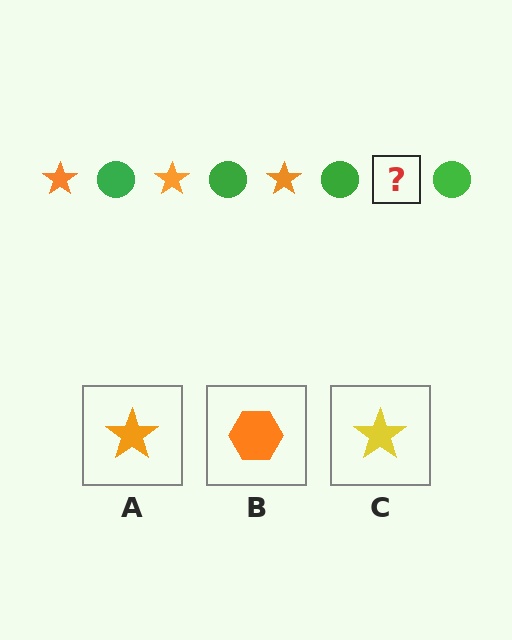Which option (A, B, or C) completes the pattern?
A.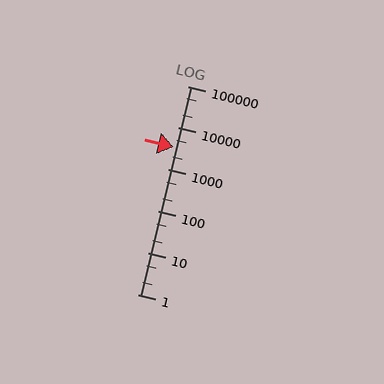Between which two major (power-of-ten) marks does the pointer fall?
The pointer is between 1000 and 10000.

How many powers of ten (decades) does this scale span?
The scale spans 5 decades, from 1 to 100000.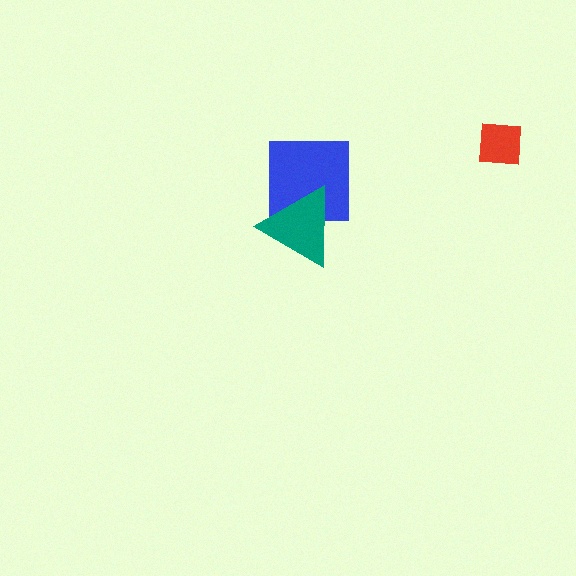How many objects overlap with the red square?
0 objects overlap with the red square.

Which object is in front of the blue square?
The teal triangle is in front of the blue square.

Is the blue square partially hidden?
Yes, it is partially covered by another shape.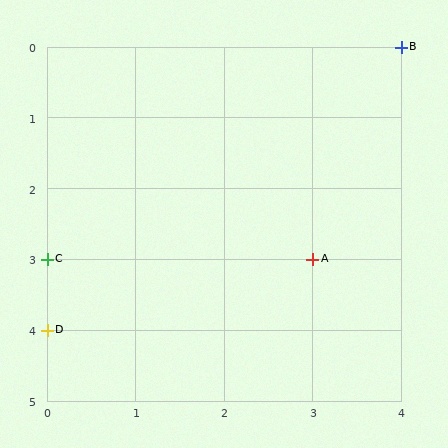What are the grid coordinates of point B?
Point B is at grid coordinates (4, 0).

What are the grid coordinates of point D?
Point D is at grid coordinates (0, 4).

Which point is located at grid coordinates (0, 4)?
Point D is at (0, 4).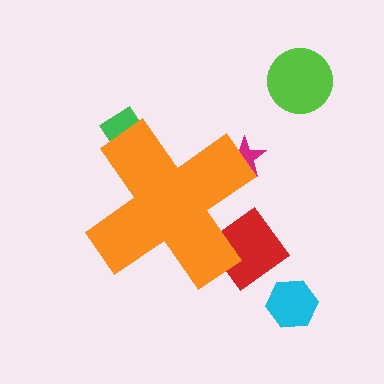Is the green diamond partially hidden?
Yes, the green diamond is partially hidden behind the orange cross.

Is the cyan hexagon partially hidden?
No, the cyan hexagon is fully visible.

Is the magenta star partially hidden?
Yes, the magenta star is partially hidden behind the orange cross.